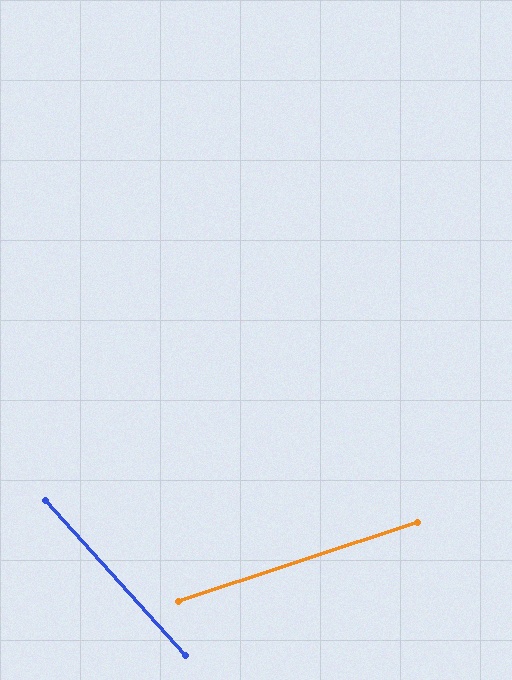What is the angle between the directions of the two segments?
Approximately 66 degrees.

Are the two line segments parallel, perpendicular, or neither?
Neither parallel nor perpendicular — they differ by about 66°.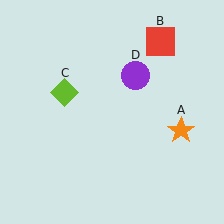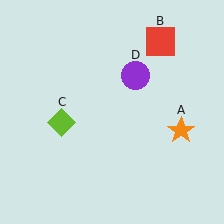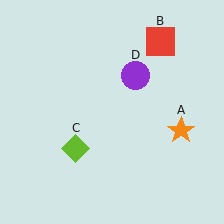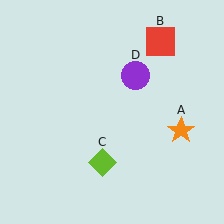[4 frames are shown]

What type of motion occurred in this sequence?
The lime diamond (object C) rotated counterclockwise around the center of the scene.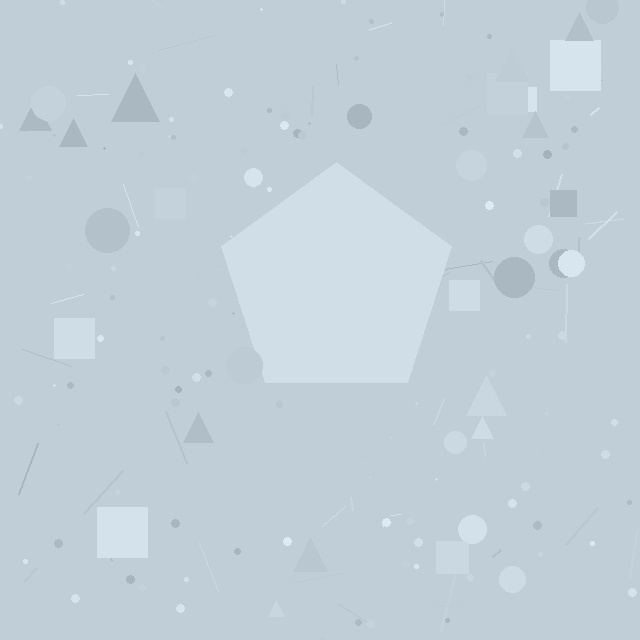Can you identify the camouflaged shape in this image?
The camouflaged shape is a pentagon.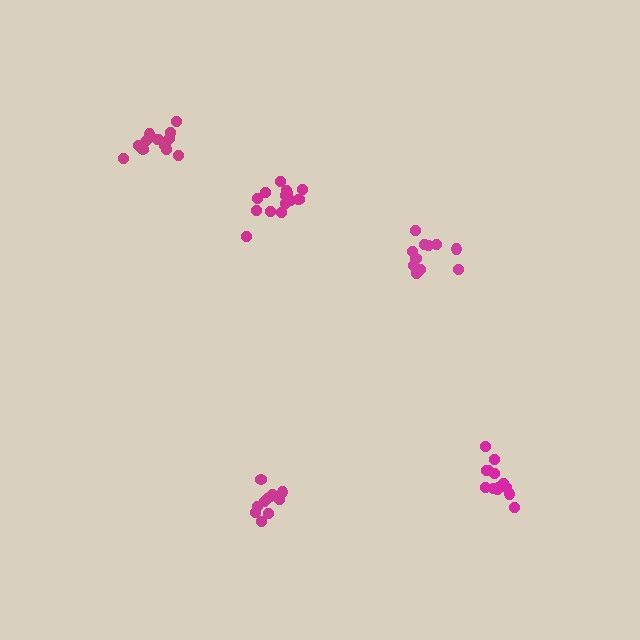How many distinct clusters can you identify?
There are 5 distinct clusters.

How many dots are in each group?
Group 1: 12 dots, Group 2: 14 dots, Group 3: 15 dots, Group 4: 14 dots, Group 5: 10 dots (65 total).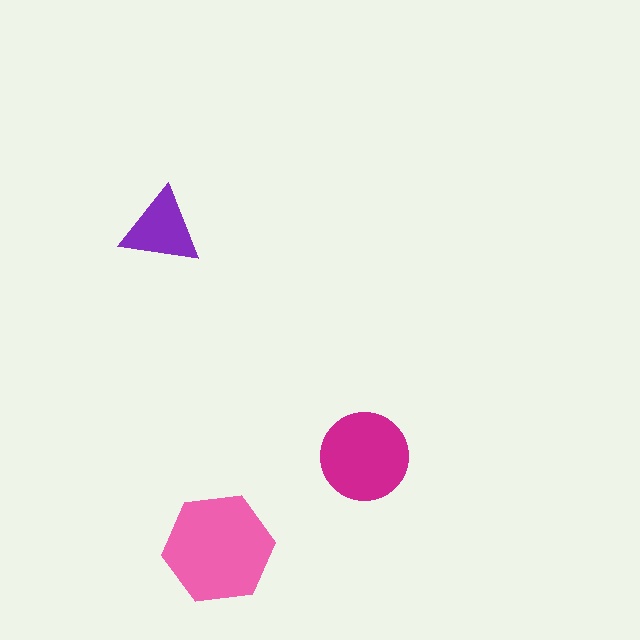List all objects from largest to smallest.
The pink hexagon, the magenta circle, the purple triangle.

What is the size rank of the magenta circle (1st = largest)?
2nd.